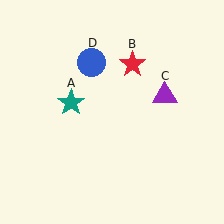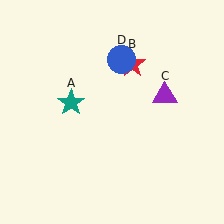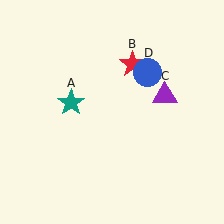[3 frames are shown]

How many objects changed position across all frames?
1 object changed position: blue circle (object D).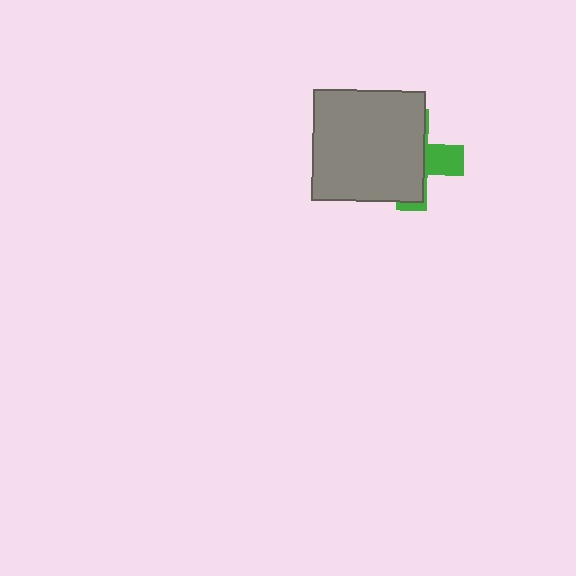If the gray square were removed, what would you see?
You would see the complete green cross.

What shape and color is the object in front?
The object in front is a gray square.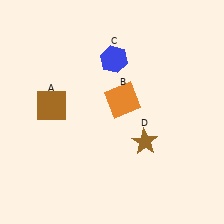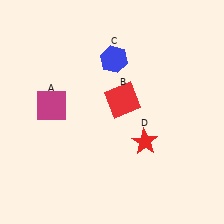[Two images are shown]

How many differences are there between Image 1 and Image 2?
There are 3 differences between the two images.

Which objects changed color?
A changed from brown to magenta. B changed from orange to red. D changed from brown to red.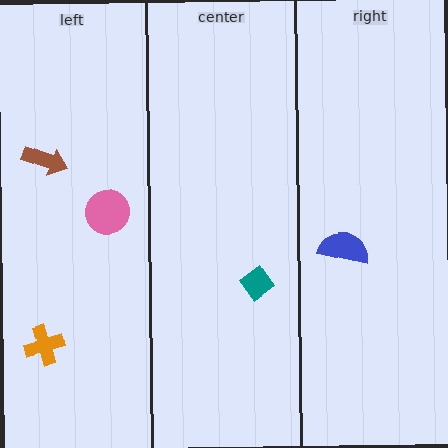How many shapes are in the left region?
3.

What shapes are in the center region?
The teal diamond.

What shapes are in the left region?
The brown arrow, the orange cross, the pink circle.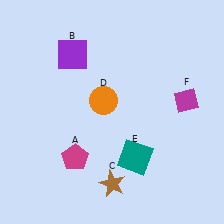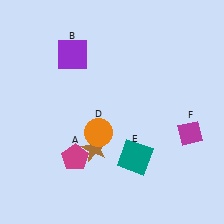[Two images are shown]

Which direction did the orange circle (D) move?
The orange circle (D) moved down.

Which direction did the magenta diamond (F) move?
The magenta diamond (F) moved down.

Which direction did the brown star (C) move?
The brown star (C) moved up.